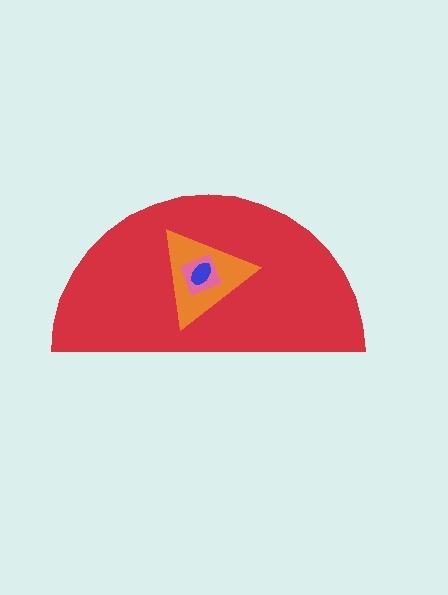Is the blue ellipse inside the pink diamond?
Yes.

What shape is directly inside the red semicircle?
The orange triangle.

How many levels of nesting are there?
4.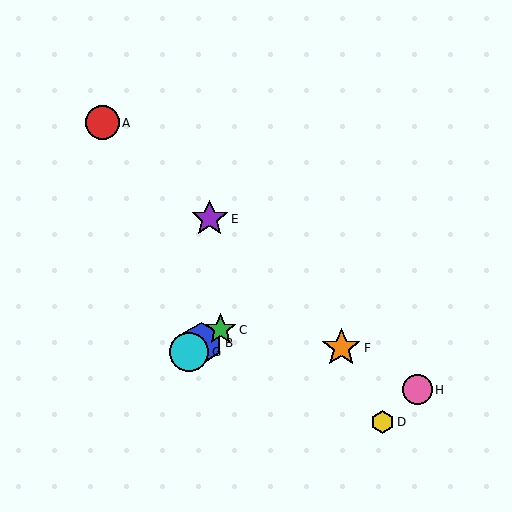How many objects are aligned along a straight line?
3 objects (B, C, G) are aligned along a straight line.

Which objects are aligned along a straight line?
Objects B, C, G are aligned along a straight line.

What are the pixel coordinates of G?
Object G is at (189, 352).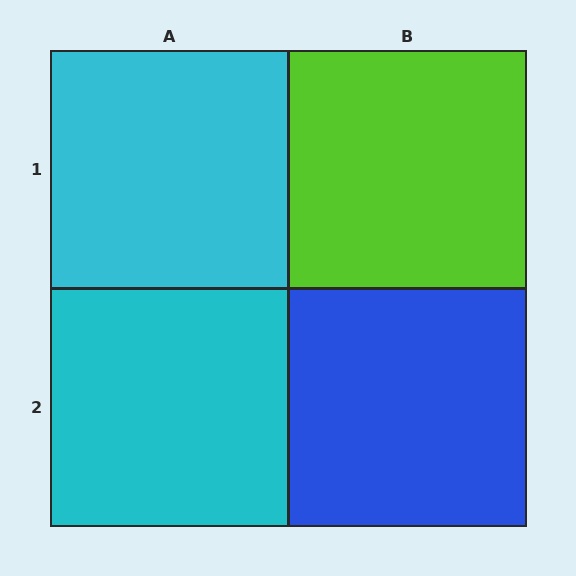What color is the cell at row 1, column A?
Cyan.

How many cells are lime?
1 cell is lime.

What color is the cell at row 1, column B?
Lime.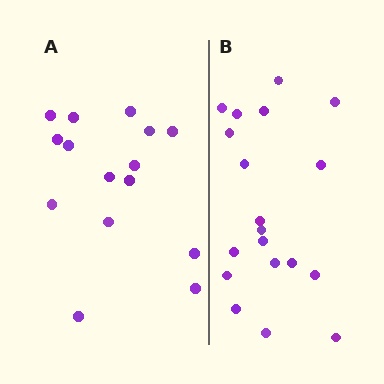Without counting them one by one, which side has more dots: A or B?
Region B (the right region) has more dots.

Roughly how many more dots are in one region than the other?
Region B has about 4 more dots than region A.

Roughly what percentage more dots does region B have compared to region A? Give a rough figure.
About 25% more.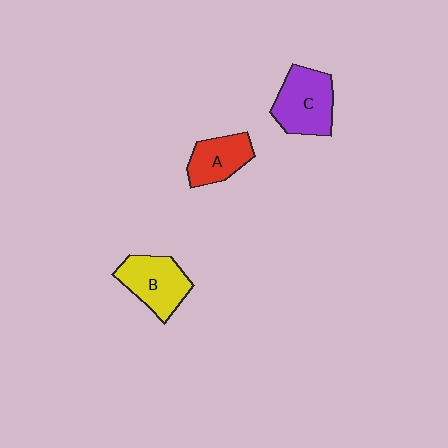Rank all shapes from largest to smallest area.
From largest to smallest: C (purple), B (yellow), A (red).